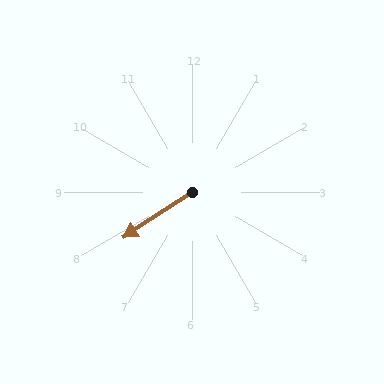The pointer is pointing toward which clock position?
Roughly 8 o'clock.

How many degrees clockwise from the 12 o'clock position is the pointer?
Approximately 237 degrees.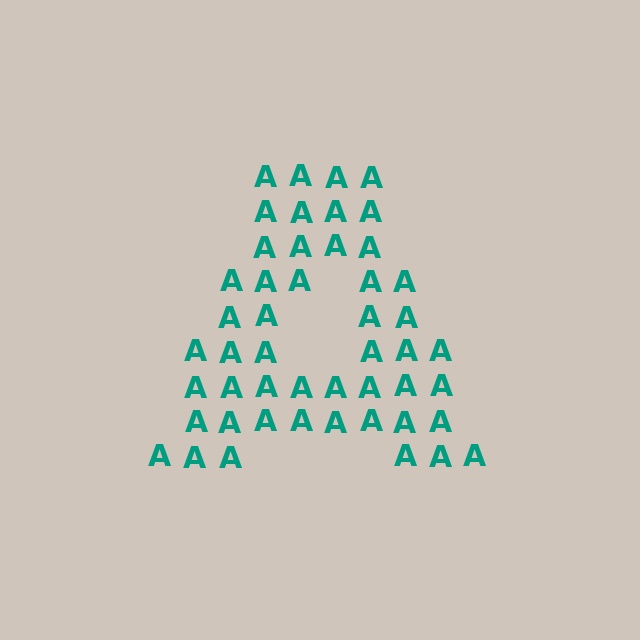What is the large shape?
The large shape is the letter A.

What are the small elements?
The small elements are letter A's.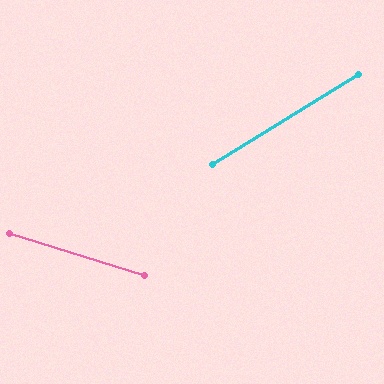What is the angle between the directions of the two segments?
Approximately 49 degrees.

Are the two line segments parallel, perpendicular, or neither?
Neither parallel nor perpendicular — they differ by about 49°.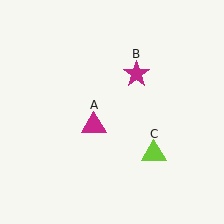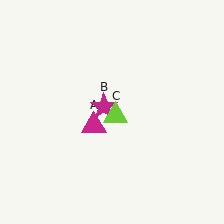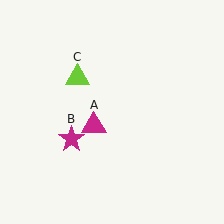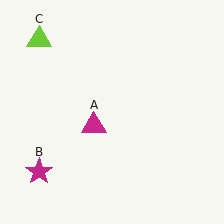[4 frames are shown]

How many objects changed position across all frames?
2 objects changed position: magenta star (object B), lime triangle (object C).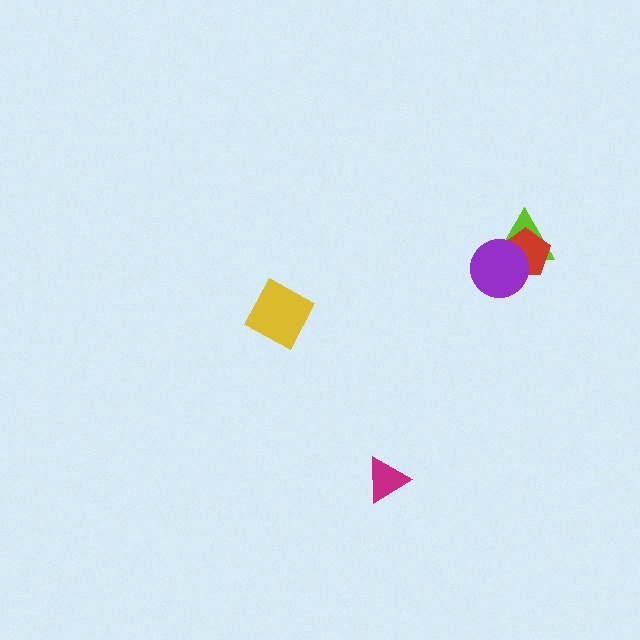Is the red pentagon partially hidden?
Yes, it is partially covered by another shape.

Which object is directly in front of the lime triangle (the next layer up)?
The red pentagon is directly in front of the lime triangle.